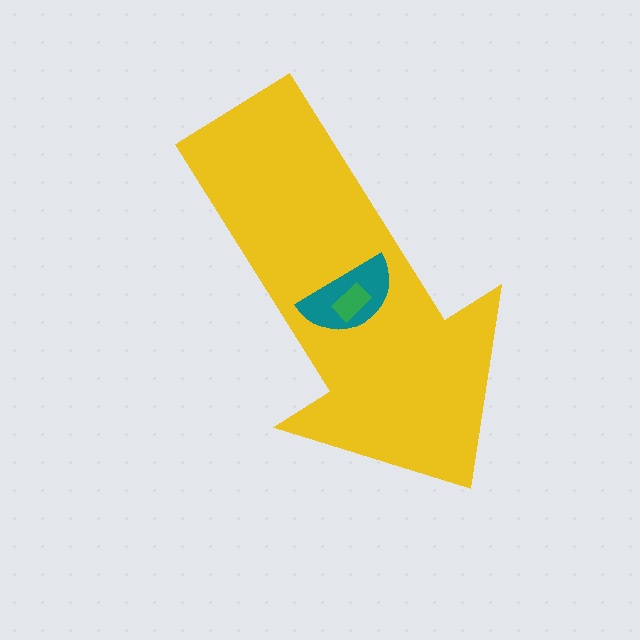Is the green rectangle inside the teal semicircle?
Yes.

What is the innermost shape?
The green rectangle.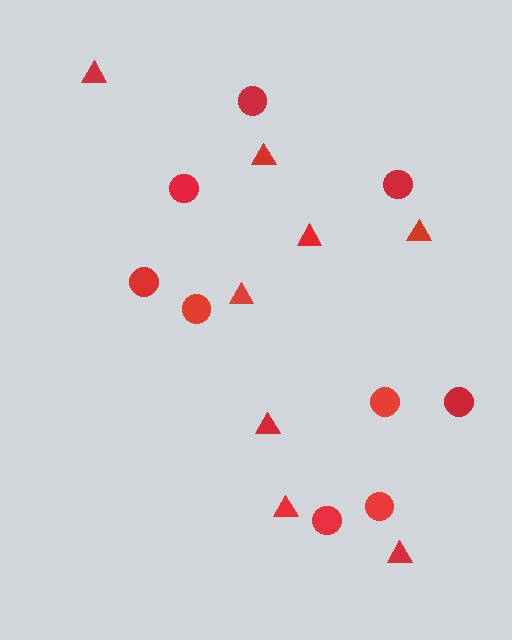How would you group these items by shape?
There are 2 groups: one group of circles (9) and one group of triangles (8).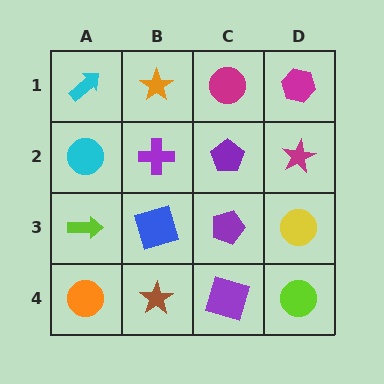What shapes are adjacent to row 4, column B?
A blue square (row 3, column B), an orange circle (row 4, column A), a purple square (row 4, column C).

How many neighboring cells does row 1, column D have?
2.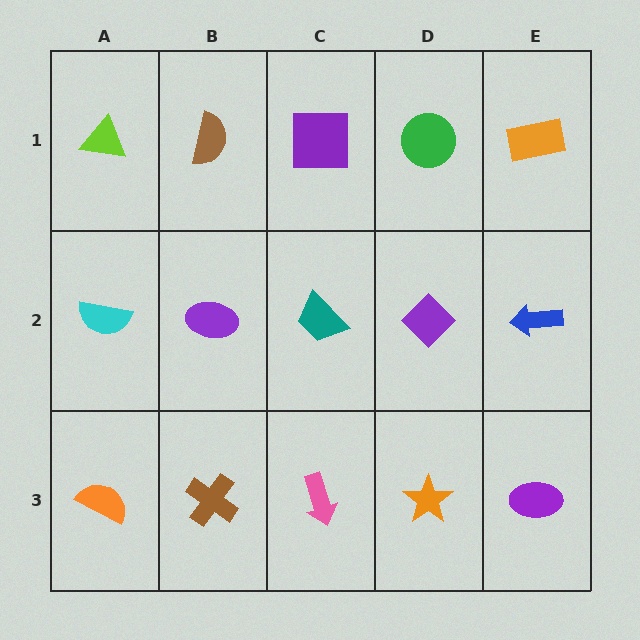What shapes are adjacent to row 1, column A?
A cyan semicircle (row 2, column A), a brown semicircle (row 1, column B).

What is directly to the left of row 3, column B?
An orange semicircle.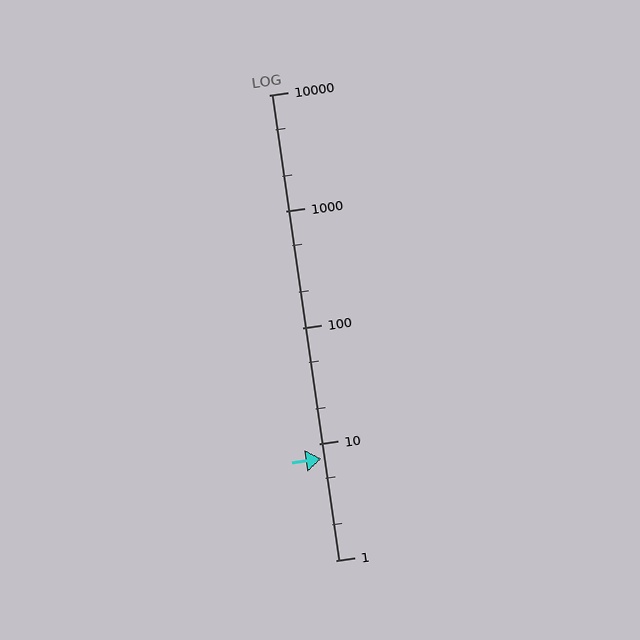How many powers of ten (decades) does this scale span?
The scale spans 4 decades, from 1 to 10000.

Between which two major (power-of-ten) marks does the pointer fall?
The pointer is between 1 and 10.